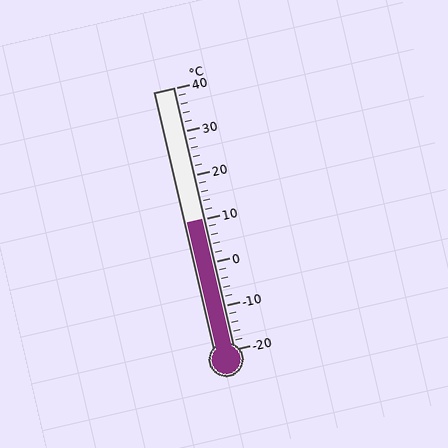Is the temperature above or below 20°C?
The temperature is below 20°C.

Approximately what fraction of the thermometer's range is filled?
The thermometer is filled to approximately 50% of its range.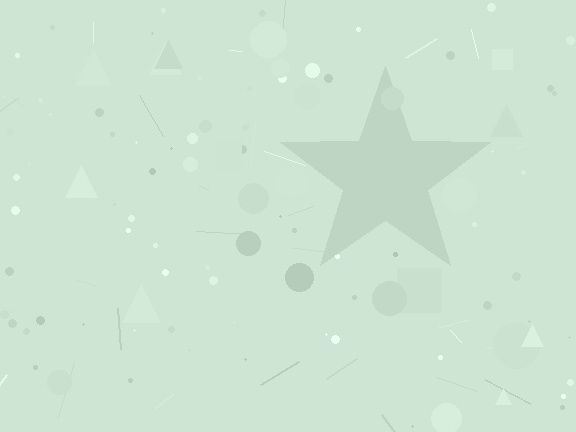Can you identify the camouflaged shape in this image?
The camouflaged shape is a star.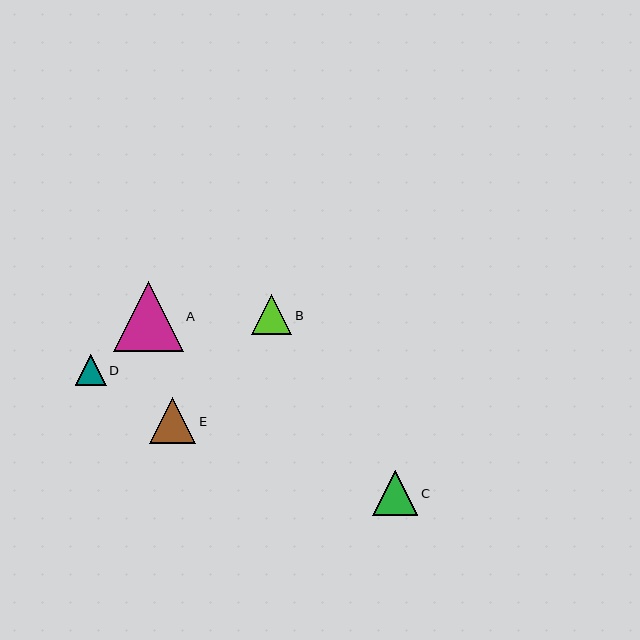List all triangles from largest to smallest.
From largest to smallest: A, E, C, B, D.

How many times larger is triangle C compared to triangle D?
Triangle C is approximately 1.5 times the size of triangle D.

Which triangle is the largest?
Triangle A is the largest with a size of approximately 70 pixels.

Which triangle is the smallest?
Triangle D is the smallest with a size of approximately 31 pixels.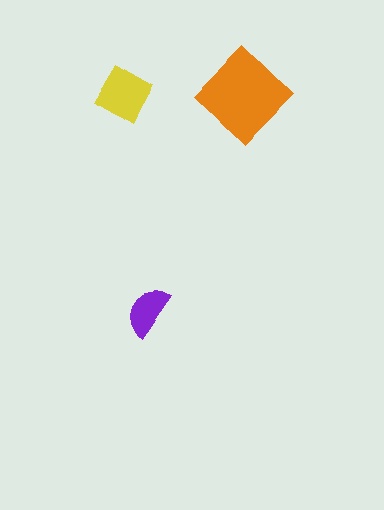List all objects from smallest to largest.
The purple semicircle, the yellow square, the orange diamond.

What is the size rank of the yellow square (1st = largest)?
2nd.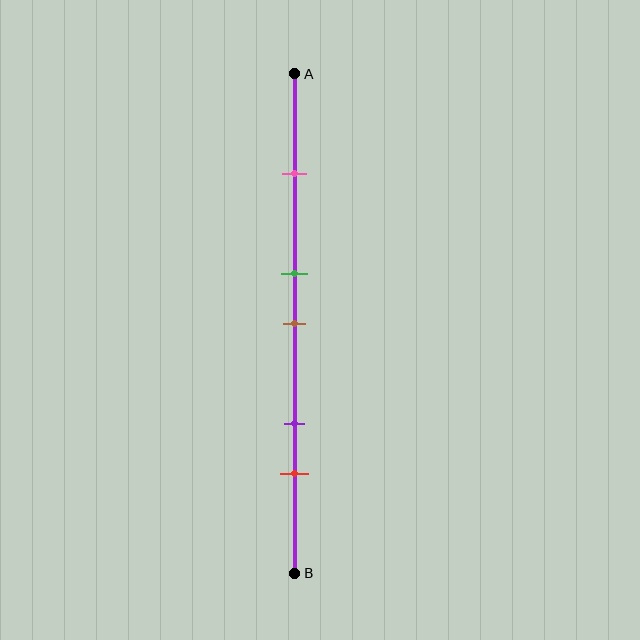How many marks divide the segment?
There are 5 marks dividing the segment.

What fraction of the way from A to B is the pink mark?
The pink mark is approximately 20% (0.2) of the way from A to B.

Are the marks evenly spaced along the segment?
No, the marks are not evenly spaced.